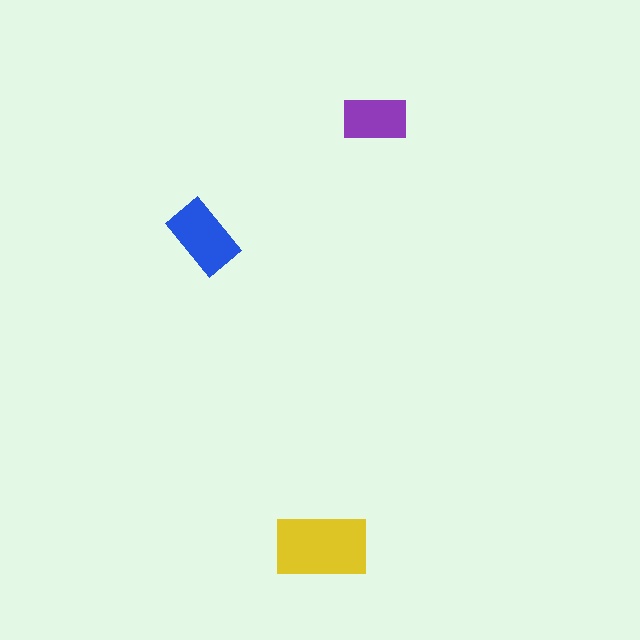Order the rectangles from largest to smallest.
the yellow one, the blue one, the purple one.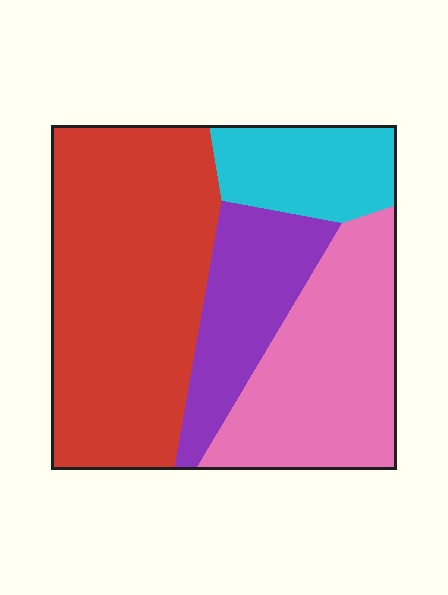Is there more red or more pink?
Red.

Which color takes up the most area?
Red, at roughly 45%.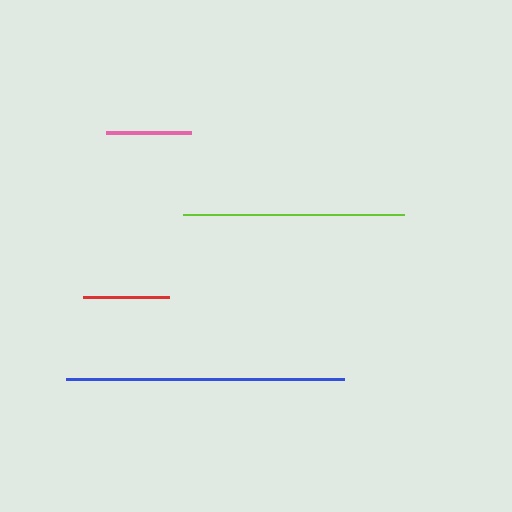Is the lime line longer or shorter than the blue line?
The blue line is longer than the lime line.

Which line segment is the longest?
The blue line is the longest at approximately 278 pixels.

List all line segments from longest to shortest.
From longest to shortest: blue, lime, red, pink.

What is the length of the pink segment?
The pink segment is approximately 85 pixels long.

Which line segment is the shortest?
The pink line is the shortest at approximately 85 pixels.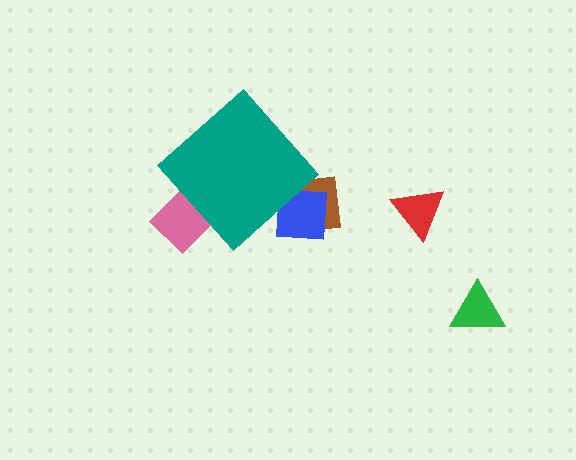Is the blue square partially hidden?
Yes, the blue square is partially hidden behind the teal diamond.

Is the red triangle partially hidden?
No, the red triangle is fully visible.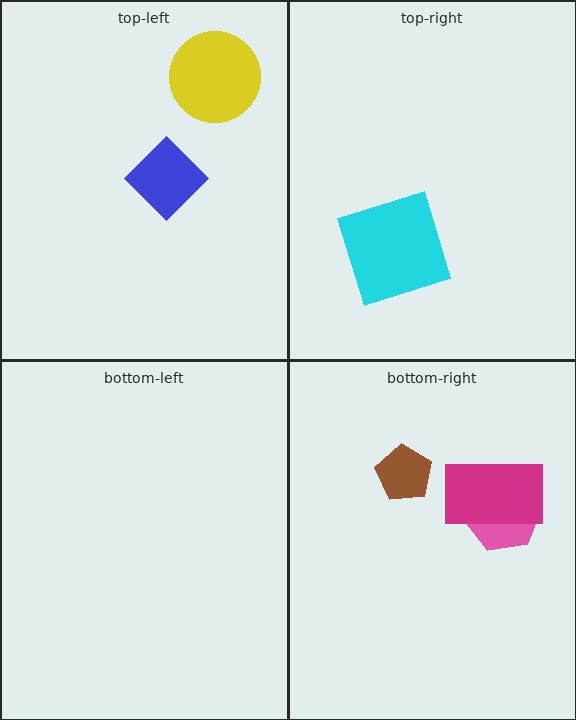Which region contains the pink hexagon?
The bottom-right region.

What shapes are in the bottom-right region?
The pink hexagon, the brown pentagon, the magenta rectangle.